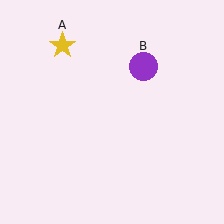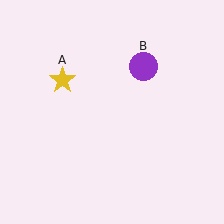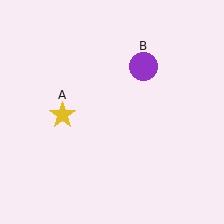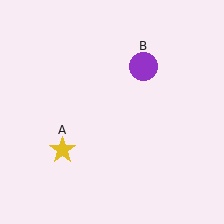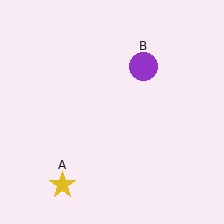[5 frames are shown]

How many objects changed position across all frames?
1 object changed position: yellow star (object A).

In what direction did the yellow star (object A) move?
The yellow star (object A) moved down.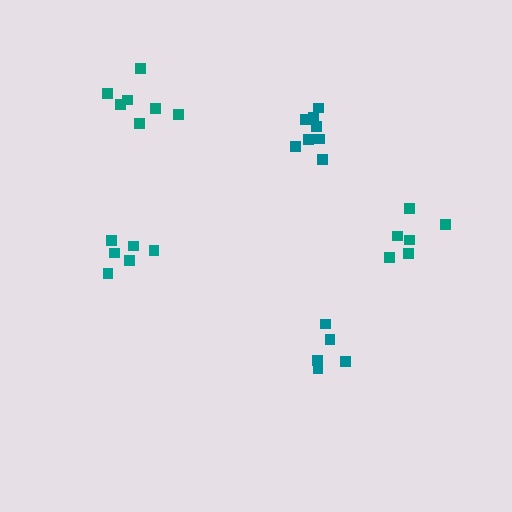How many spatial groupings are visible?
There are 5 spatial groupings.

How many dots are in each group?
Group 1: 6 dots, Group 2: 8 dots, Group 3: 5 dots, Group 4: 7 dots, Group 5: 6 dots (32 total).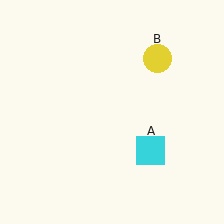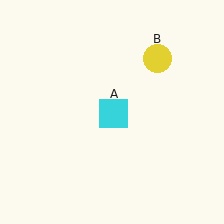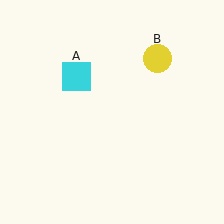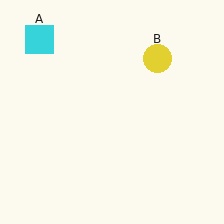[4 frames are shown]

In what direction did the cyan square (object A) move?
The cyan square (object A) moved up and to the left.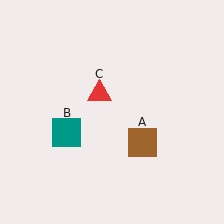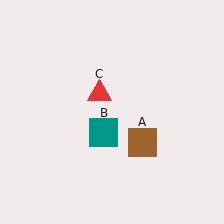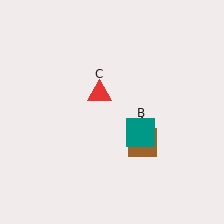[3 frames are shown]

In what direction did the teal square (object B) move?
The teal square (object B) moved right.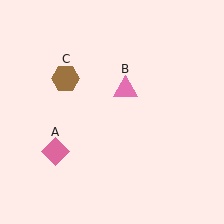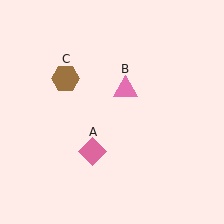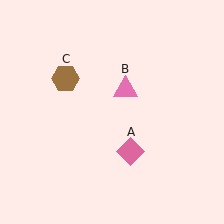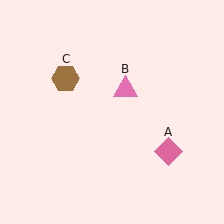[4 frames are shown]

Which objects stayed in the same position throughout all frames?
Pink triangle (object B) and brown hexagon (object C) remained stationary.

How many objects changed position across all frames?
1 object changed position: pink diamond (object A).